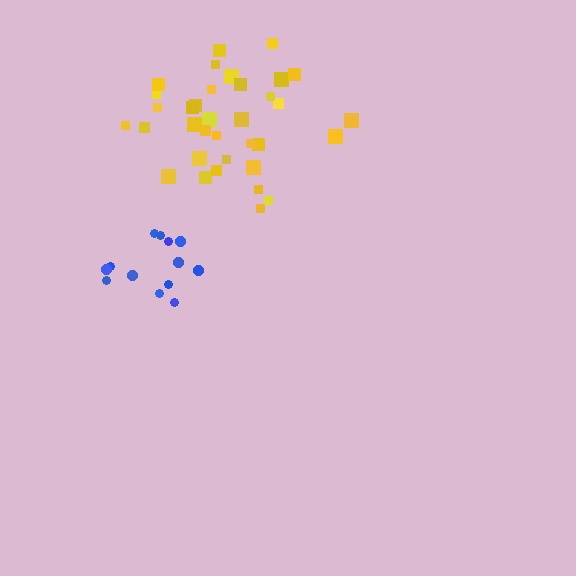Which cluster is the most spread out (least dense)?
Yellow.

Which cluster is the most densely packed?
Blue.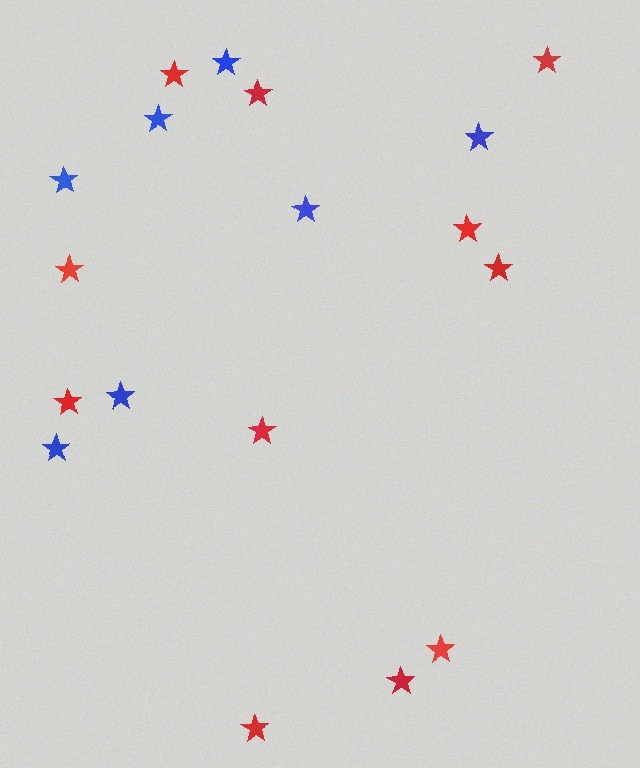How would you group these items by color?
There are 2 groups: one group of blue stars (7) and one group of red stars (11).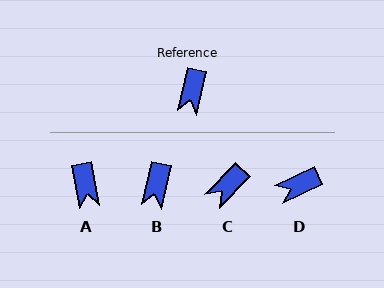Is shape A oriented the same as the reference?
No, it is off by about 22 degrees.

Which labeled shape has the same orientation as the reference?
B.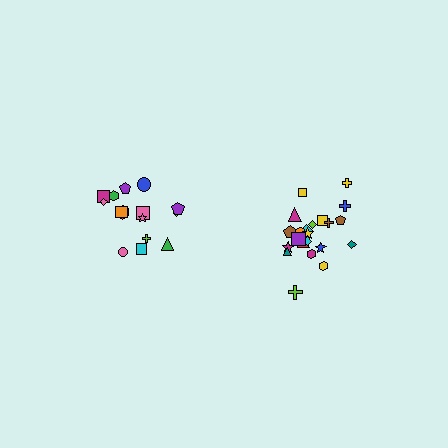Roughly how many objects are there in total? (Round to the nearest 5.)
Roughly 35 objects in total.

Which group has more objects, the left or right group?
The right group.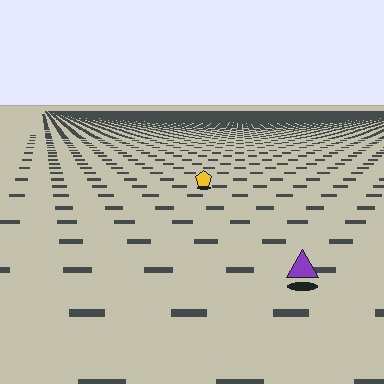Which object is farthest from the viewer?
The yellow pentagon is farthest from the viewer. It appears smaller and the ground texture around it is denser.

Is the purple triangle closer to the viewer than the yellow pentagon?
Yes. The purple triangle is closer — you can tell from the texture gradient: the ground texture is coarser near it.